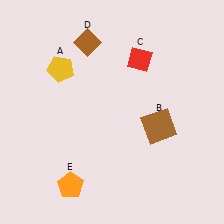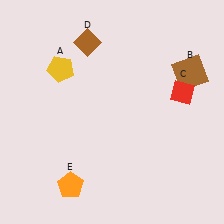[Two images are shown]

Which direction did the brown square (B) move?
The brown square (B) moved up.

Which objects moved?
The objects that moved are: the brown square (B), the red diamond (C).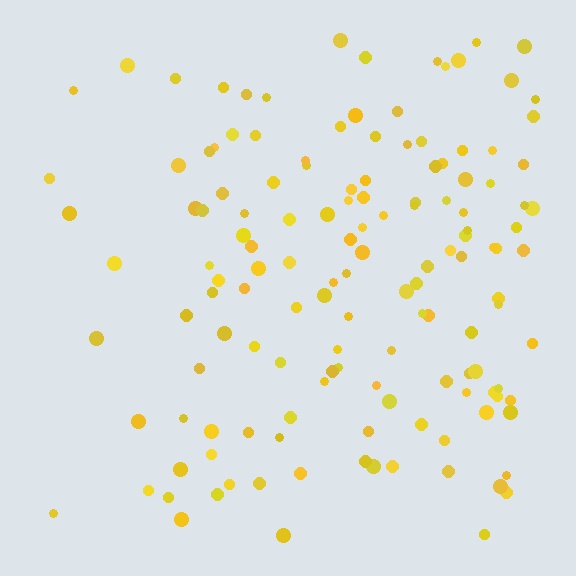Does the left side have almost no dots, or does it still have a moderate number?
Still a moderate number, just noticeably fewer than the right.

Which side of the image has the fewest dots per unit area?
The left.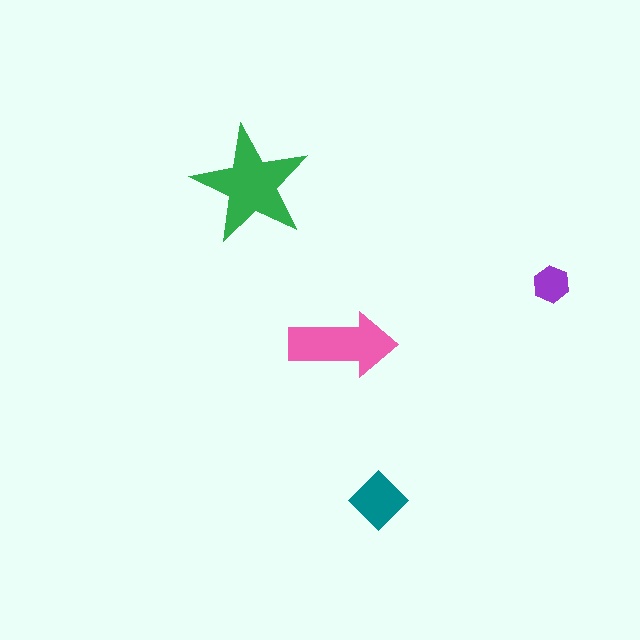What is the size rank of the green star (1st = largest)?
1st.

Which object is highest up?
The green star is topmost.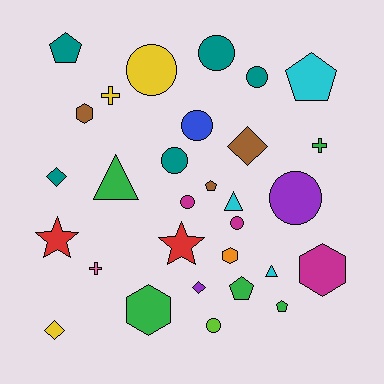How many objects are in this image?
There are 30 objects.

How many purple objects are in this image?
There are 2 purple objects.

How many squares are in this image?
There are no squares.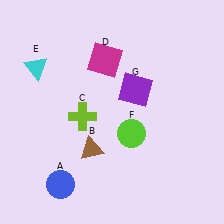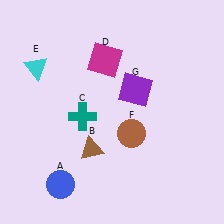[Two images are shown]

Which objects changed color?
C changed from lime to teal. F changed from lime to brown.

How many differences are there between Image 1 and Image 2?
There are 2 differences between the two images.